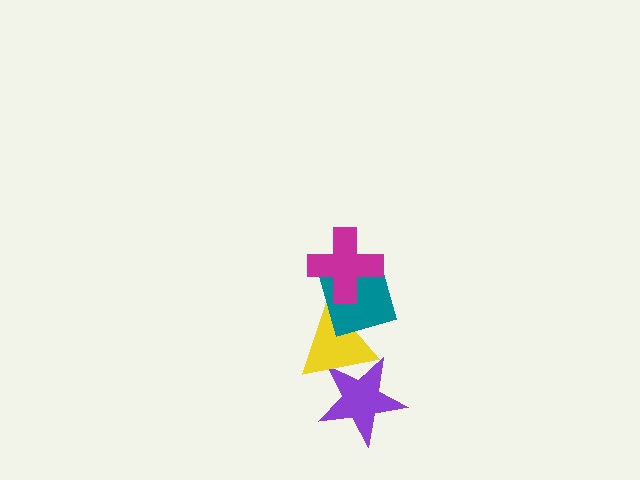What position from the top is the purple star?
The purple star is 4th from the top.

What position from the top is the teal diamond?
The teal diamond is 2nd from the top.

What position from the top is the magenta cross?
The magenta cross is 1st from the top.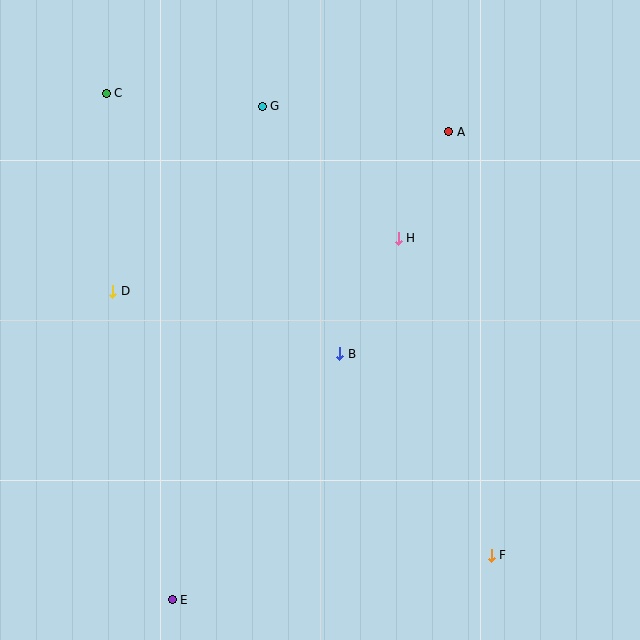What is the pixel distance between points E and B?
The distance between E and B is 297 pixels.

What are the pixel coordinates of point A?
Point A is at (449, 132).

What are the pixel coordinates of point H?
Point H is at (398, 238).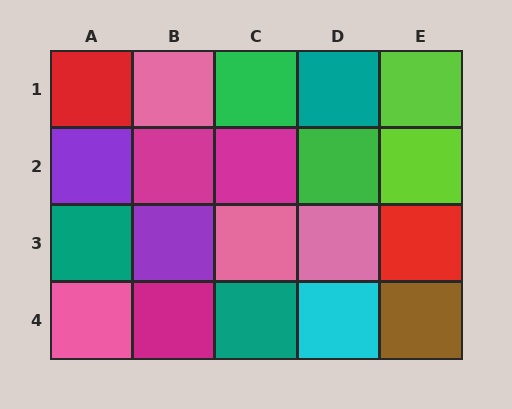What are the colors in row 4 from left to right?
Pink, magenta, teal, cyan, brown.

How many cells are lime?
2 cells are lime.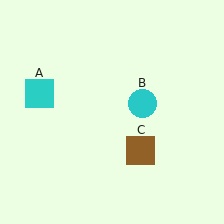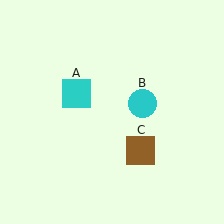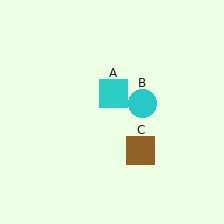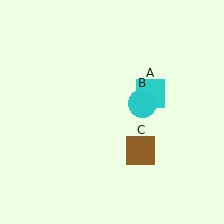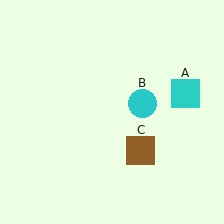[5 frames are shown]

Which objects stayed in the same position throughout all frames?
Cyan circle (object B) and brown square (object C) remained stationary.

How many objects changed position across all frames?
1 object changed position: cyan square (object A).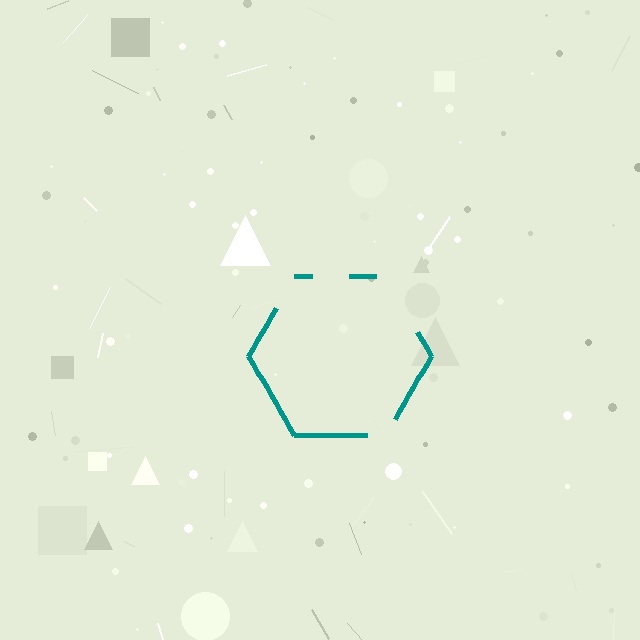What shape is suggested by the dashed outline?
The dashed outline suggests a hexagon.